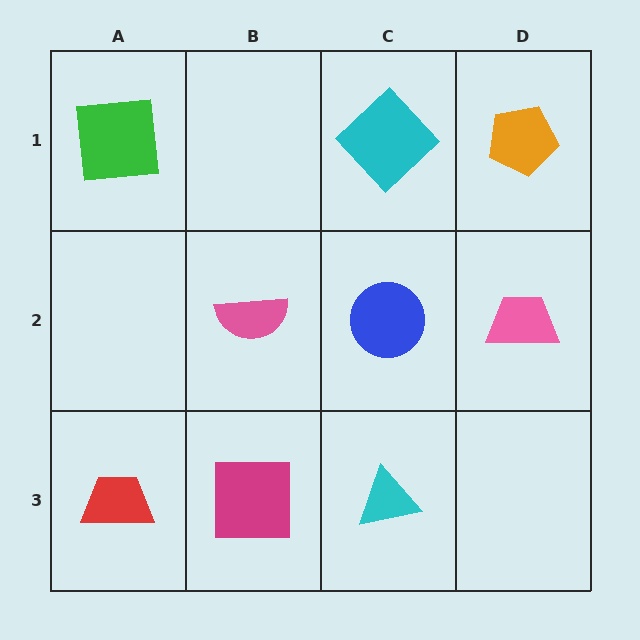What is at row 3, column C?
A cyan triangle.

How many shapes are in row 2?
3 shapes.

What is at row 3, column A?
A red trapezoid.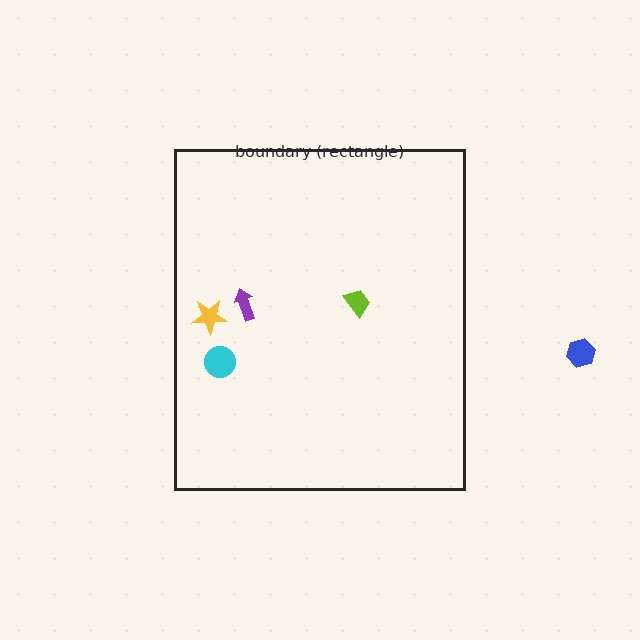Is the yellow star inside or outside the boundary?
Inside.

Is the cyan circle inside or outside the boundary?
Inside.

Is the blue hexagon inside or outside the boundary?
Outside.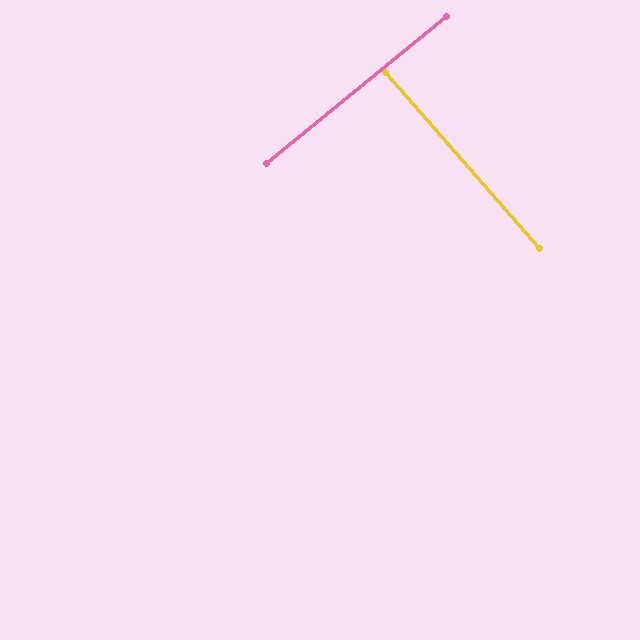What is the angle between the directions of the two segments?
Approximately 88 degrees.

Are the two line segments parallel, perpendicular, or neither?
Perpendicular — they meet at approximately 88°.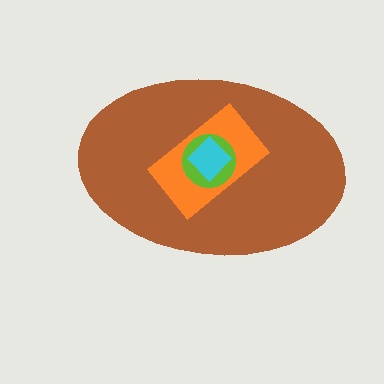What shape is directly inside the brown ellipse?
The orange rectangle.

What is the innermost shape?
The cyan diamond.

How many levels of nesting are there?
4.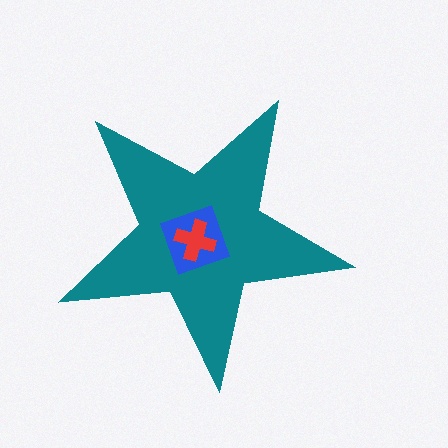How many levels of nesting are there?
3.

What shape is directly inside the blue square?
The red cross.